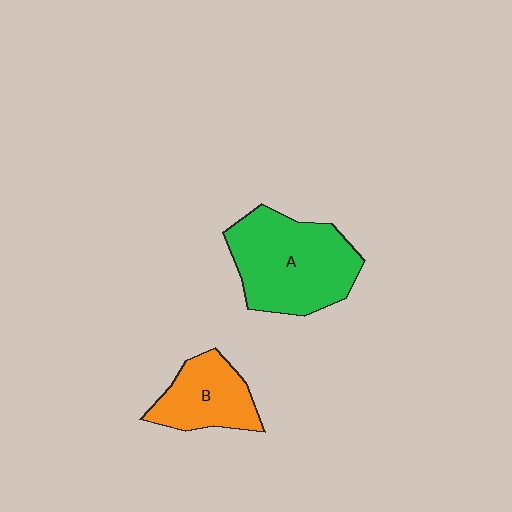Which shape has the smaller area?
Shape B (orange).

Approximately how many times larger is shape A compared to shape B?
Approximately 1.7 times.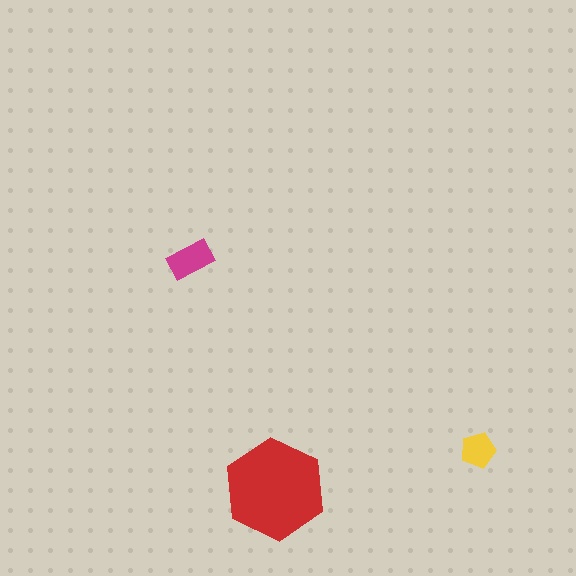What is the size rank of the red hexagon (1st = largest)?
1st.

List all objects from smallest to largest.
The yellow pentagon, the magenta rectangle, the red hexagon.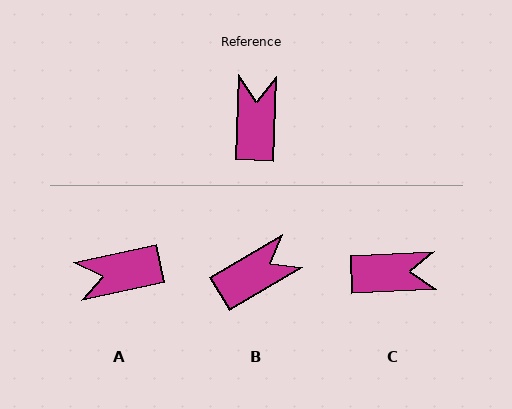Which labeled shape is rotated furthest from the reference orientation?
A, about 105 degrees away.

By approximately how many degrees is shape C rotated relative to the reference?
Approximately 85 degrees clockwise.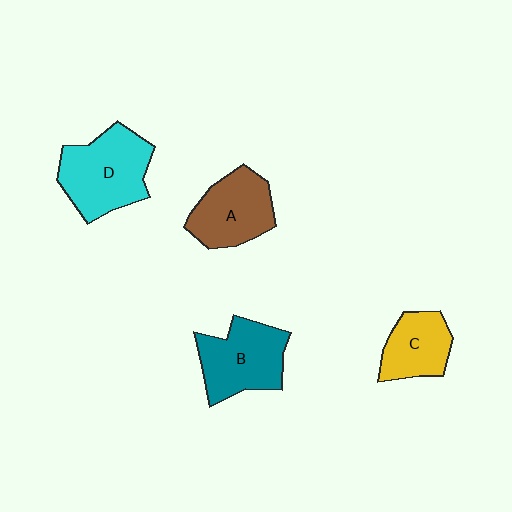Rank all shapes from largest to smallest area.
From largest to smallest: D (cyan), B (teal), A (brown), C (yellow).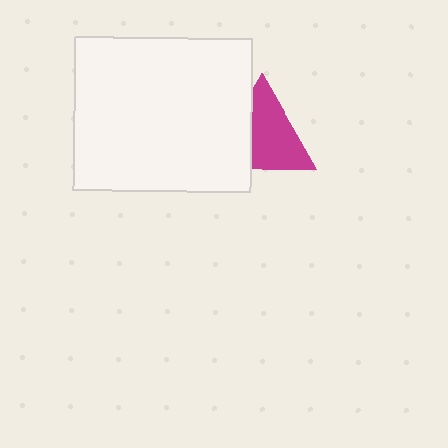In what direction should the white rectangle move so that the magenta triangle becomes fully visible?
The white rectangle should move left. That is the shortest direction to clear the overlap and leave the magenta triangle fully visible.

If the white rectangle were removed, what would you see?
You would see the complete magenta triangle.